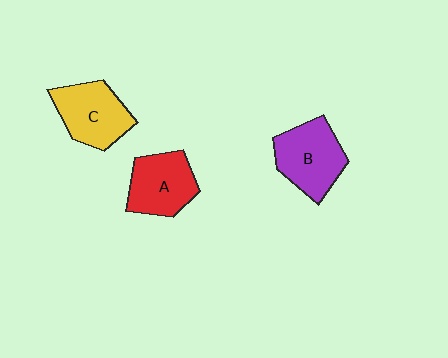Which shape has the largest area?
Shape B (purple).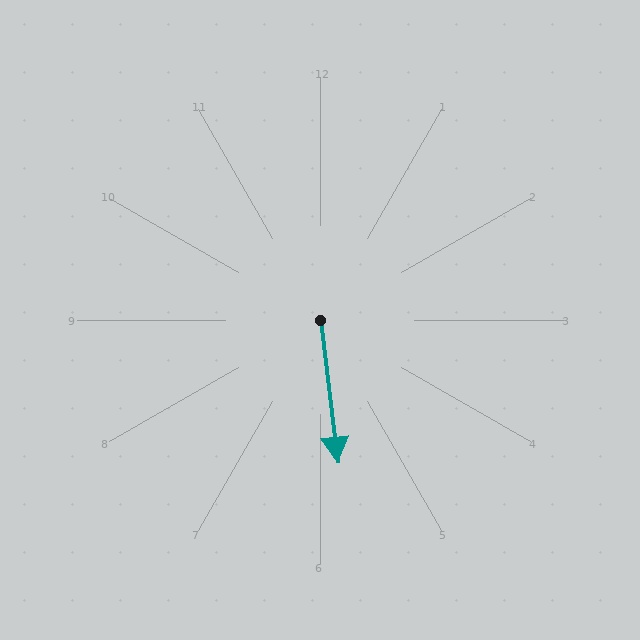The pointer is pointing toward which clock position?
Roughly 6 o'clock.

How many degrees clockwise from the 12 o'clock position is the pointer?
Approximately 173 degrees.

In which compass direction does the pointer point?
South.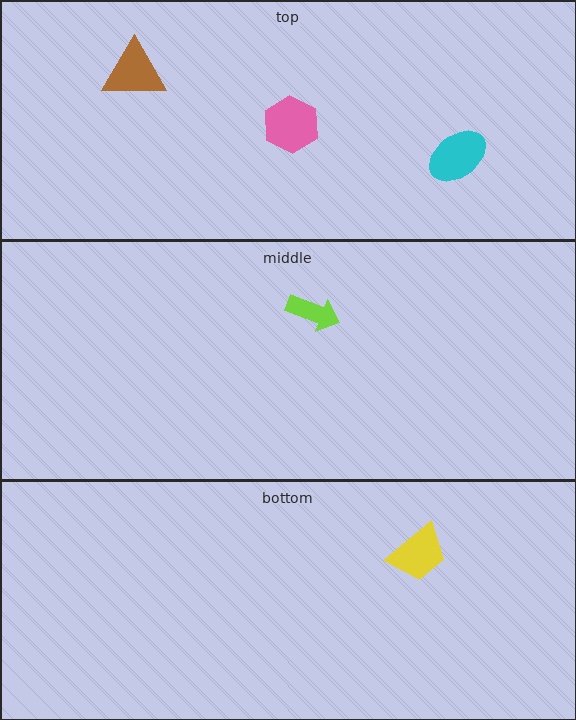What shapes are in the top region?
The brown triangle, the cyan ellipse, the pink hexagon.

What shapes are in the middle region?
The lime arrow.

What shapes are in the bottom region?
The yellow trapezoid.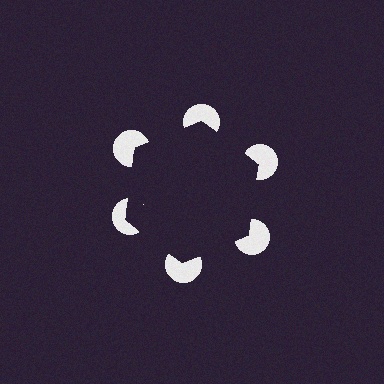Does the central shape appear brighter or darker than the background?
It typically appears slightly darker than the background, even though no actual brightness change is drawn.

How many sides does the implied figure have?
6 sides.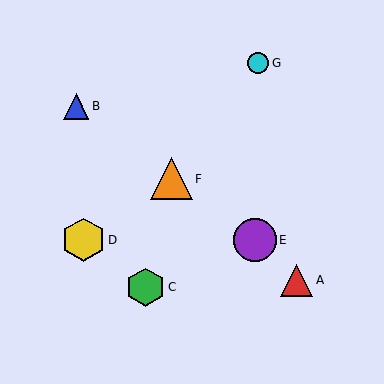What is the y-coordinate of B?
Object B is at y≈106.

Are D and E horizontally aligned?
Yes, both are at y≈240.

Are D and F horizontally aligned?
No, D is at y≈240 and F is at y≈179.